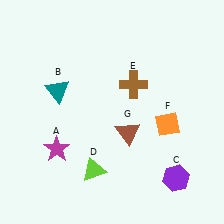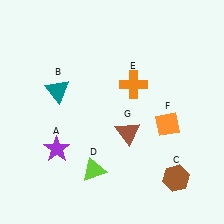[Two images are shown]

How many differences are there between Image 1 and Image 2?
There are 3 differences between the two images.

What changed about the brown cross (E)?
In Image 1, E is brown. In Image 2, it changed to orange.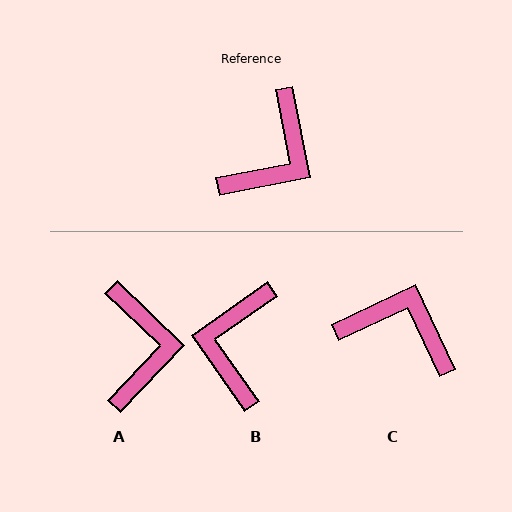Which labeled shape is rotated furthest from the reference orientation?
B, about 156 degrees away.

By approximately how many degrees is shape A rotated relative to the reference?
Approximately 35 degrees counter-clockwise.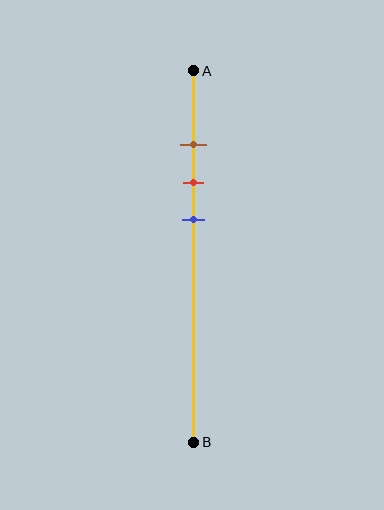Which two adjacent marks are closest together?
The brown and red marks are the closest adjacent pair.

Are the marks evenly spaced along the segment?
Yes, the marks are approximately evenly spaced.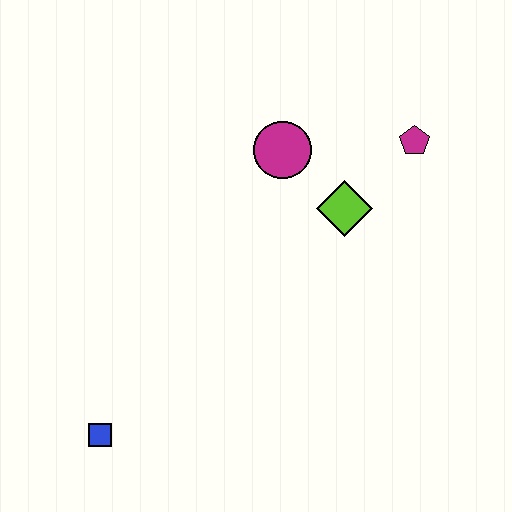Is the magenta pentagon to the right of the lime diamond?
Yes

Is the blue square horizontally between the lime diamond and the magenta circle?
No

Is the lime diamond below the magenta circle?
Yes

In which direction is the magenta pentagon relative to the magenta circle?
The magenta pentagon is to the right of the magenta circle.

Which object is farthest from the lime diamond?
The blue square is farthest from the lime diamond.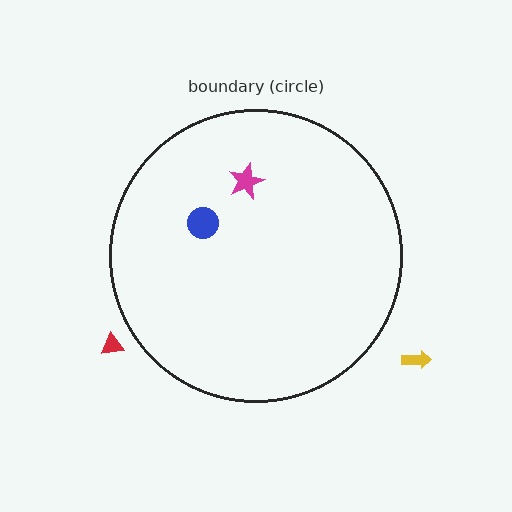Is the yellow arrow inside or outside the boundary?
Outside.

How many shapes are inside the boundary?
2 inside, 2 outside.